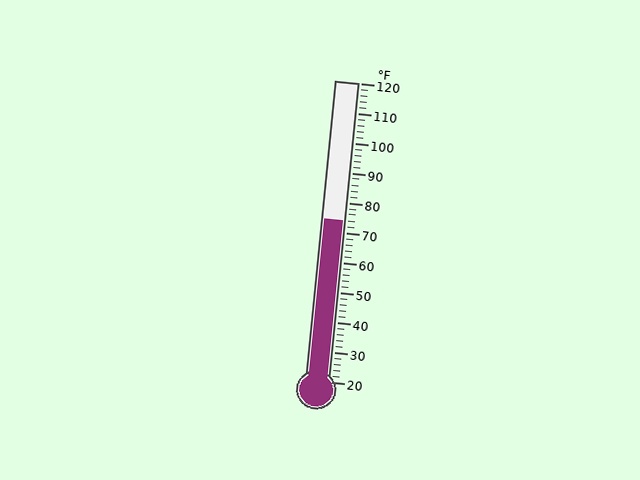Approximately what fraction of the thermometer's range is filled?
The thermometer is filled to approximately 55% of its range.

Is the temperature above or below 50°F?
The temperature is above 50°F.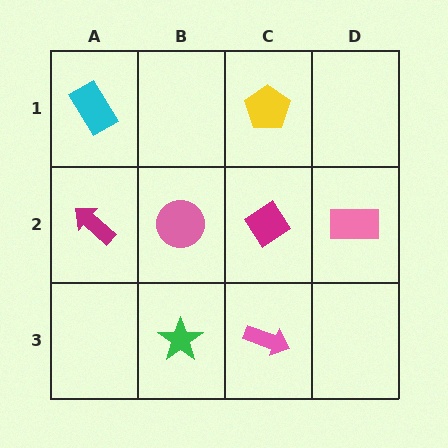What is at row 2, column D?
A pink rectangle.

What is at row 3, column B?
A green star.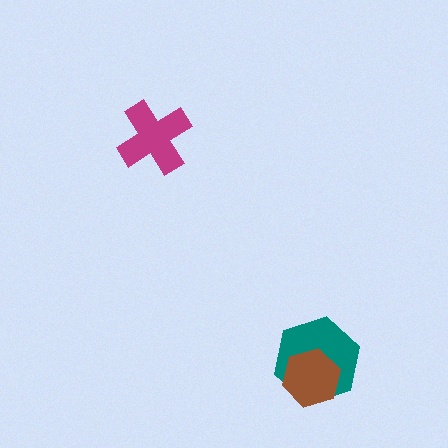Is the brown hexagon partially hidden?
No, no other shape covers it.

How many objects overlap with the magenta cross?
0 objects overlap with the magenta cross.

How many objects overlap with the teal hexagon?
1 object overlaps with the teal hexagon.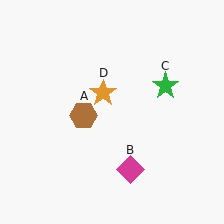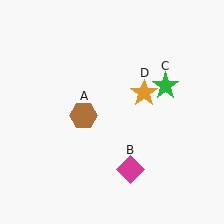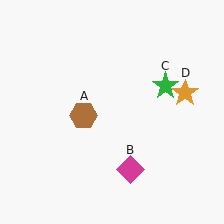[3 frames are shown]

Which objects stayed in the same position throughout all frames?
Brown hexagon (object A) and magenta diamond (object B) and green star (object C) remained stationary.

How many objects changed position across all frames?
1 object changed position: orange star (object D).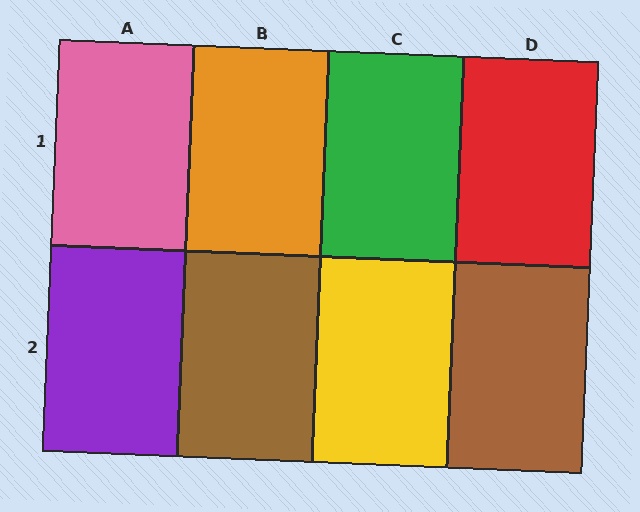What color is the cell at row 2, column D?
Brown.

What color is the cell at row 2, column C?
Yellow.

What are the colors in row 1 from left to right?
Pink, orange, green, red.